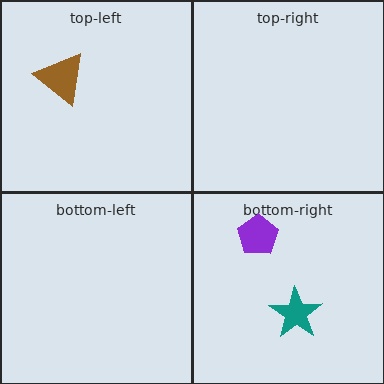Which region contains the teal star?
The bottom-right region.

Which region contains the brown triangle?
The top-left region.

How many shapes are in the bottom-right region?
2.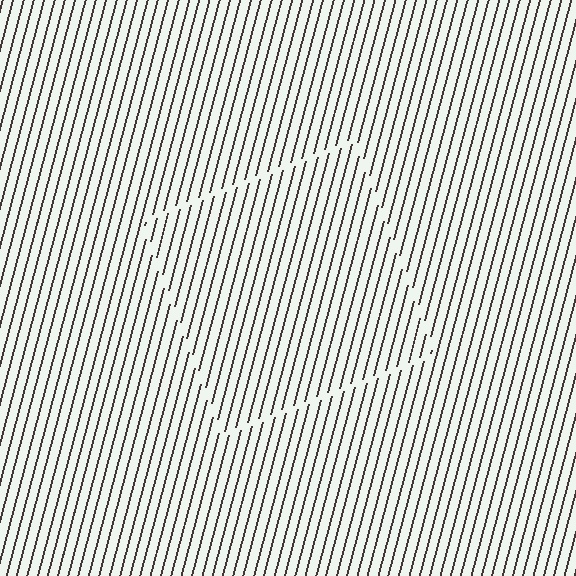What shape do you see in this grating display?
An illusory square. The interior of the shape contains the same grating, shifted by half a period — the contour is defined by the phase discontinuity where line-ends from the inner and outer gratings abut.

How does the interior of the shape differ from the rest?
The interior of the shape contains the same grating, shifted by half a period — the contour is defined by the phase discontinuity where line-ends from the inner and outer gratings abut.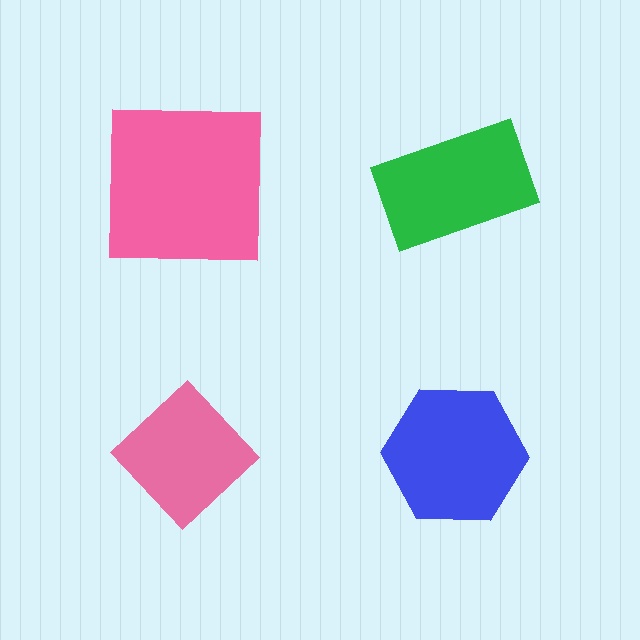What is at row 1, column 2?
A green rectangle.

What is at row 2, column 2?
A blue hexagon.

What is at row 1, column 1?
A pink square.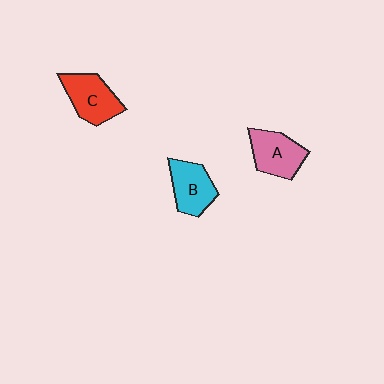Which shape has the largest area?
Shape C (red).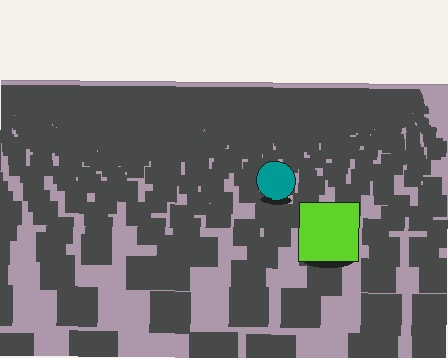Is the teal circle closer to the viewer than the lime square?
No. The lime square is closer — you can tell from the texture gradient: the ground texture is coarser near it.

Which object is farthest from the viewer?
The teal circle is farthest from the viewer. It appears smaller and the ground texture around it is denser.